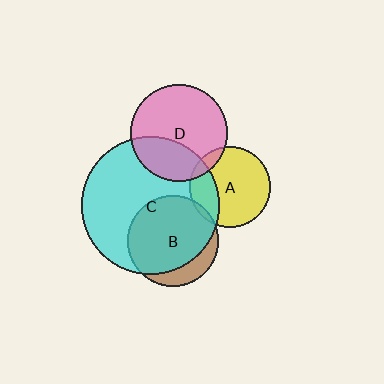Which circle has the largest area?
Circle C (cyan).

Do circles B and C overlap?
Yes.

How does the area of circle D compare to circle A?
Approximately 1.4 times.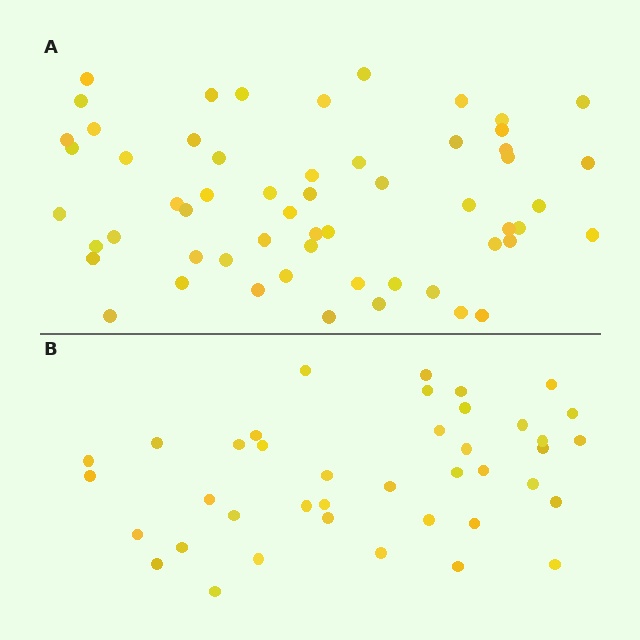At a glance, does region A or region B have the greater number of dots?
Region A (the top region) has more dots.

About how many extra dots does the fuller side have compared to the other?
Region A has approximately 15 more dots than region B.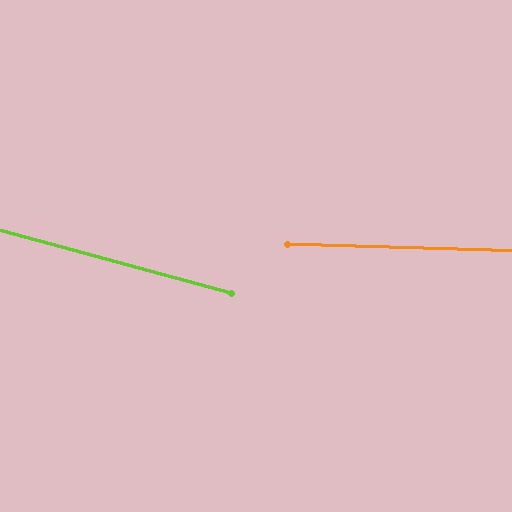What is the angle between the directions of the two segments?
Approximately 13 degrees.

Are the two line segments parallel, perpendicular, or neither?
Neither parallel nor perpendicular — they differ by about 13°.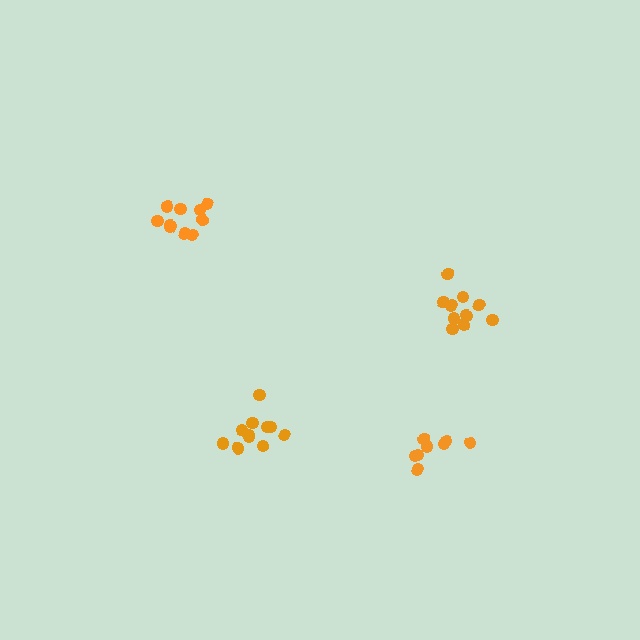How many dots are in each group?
Group 1: 10 dots, Group 2: 8 dots, Group 3: 10 dots, Group 4: 11 dots (39 total).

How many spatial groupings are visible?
There are 4 spatial groupings.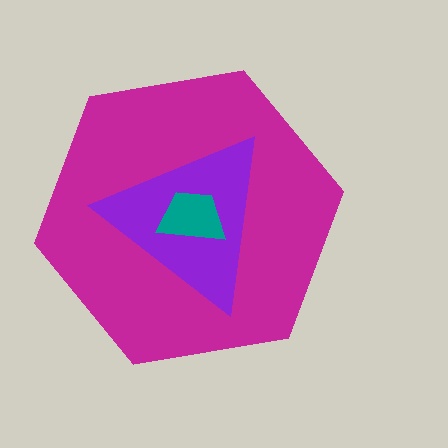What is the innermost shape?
The teal trapezoid.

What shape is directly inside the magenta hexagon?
The purple triangle.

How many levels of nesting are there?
3.